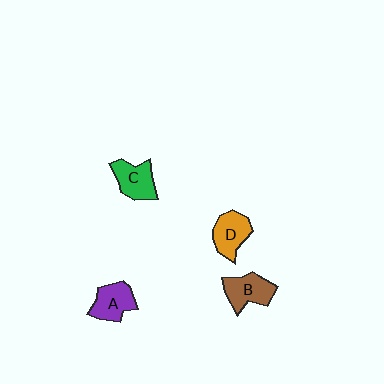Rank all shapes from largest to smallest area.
From largest to smallest: B (brown), C (green), D (orange), A (purple).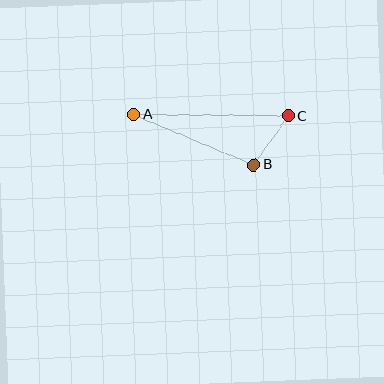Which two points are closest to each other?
Points B and C are closest to each other.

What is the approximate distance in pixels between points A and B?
The distance between A and B is approximately 130 pixels.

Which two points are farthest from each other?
Points A and C are farthest from each other.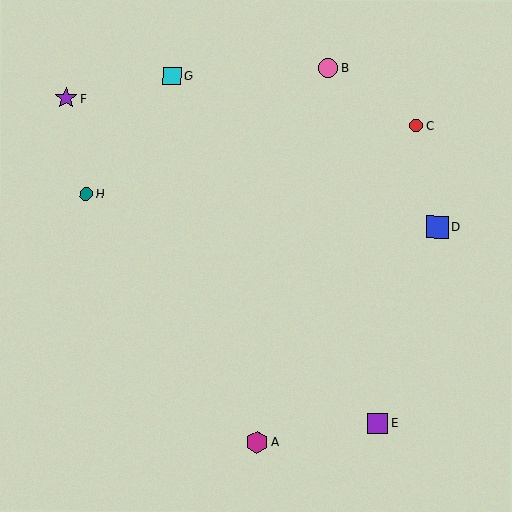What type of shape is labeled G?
Shape G is a cyan square.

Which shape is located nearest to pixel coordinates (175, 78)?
The cyan square (labeled G) at (172, 76) is nearest to that location.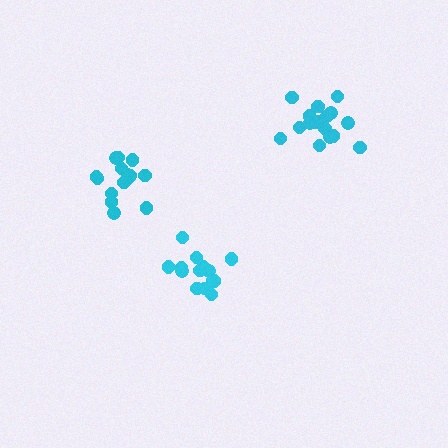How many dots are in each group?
Group 1: 17 dots, Group 2: 15 dots, Group 3: 15 dots (47 total).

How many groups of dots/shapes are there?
There are 3 groups.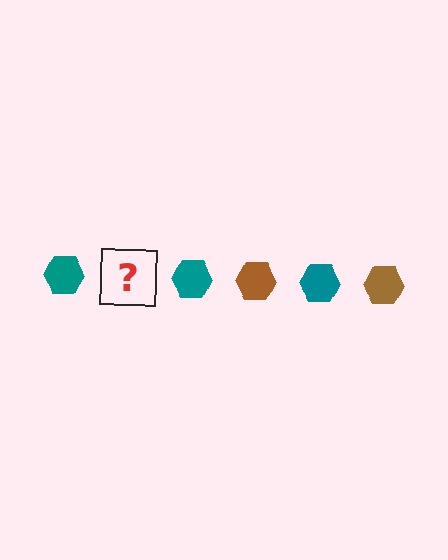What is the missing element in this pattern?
The missing element is a brown hexagon.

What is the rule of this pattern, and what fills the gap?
The rule is that the pattern cycles through teal, brown hexagons. The gap should be filled with a brown hexagon.